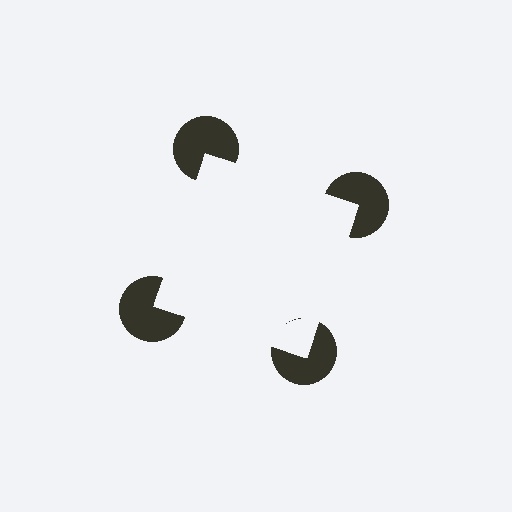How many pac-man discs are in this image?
There are 4 — one at each vertex of the illusory square.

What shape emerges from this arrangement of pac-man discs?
An illusory square — its edges are inferred from the aligned wedge cuts in the pac-man discs, not physically drawn.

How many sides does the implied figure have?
4 sides.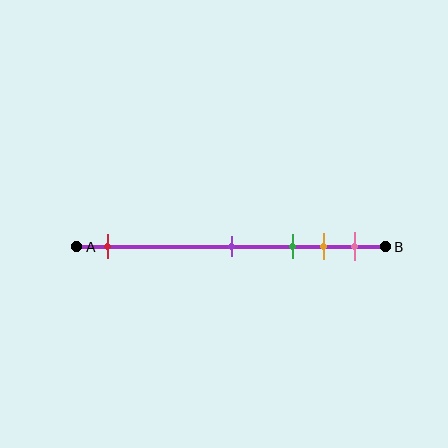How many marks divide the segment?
There are 5 marks dividing the segment.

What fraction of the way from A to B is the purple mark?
The purple mark is approximately 50% (0.5) of the way from A to B.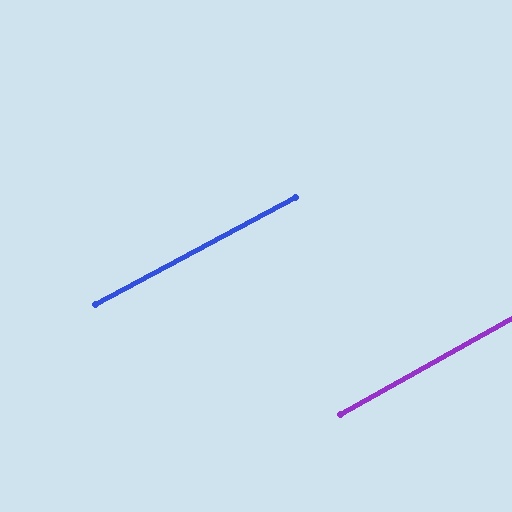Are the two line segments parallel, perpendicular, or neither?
Parallel — their directions differ by only 0.9°.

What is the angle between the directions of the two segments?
Approximately 1 degree.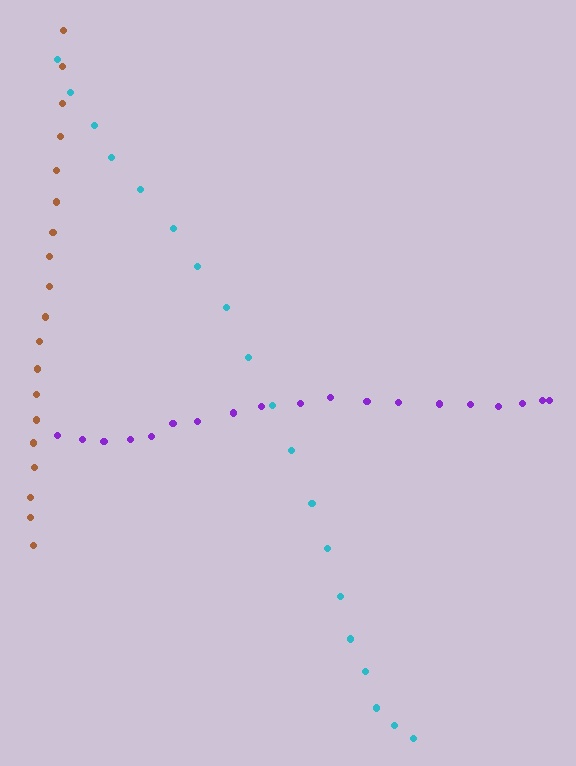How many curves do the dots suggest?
There are 3 distinct paths.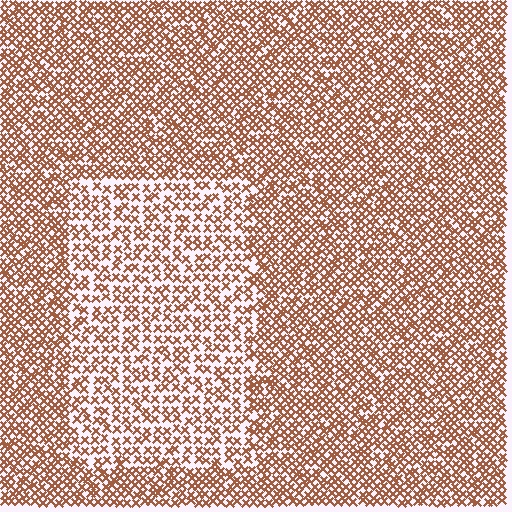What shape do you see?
I see a rectangle.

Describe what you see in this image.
The image contains small brown elements arranged at two different densities. A rectangle-shaped region is visible where the elements are less densely packed than the surrounding area.